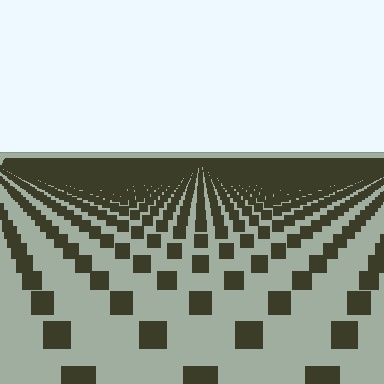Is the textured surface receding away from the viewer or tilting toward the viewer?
The surface is receding away from the viewer. Texture elements get smaller and denser toward the top.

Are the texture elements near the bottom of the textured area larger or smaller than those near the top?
Larger. Near the bottom, elements are closer to the viewer and appear at a bigger on-screen size.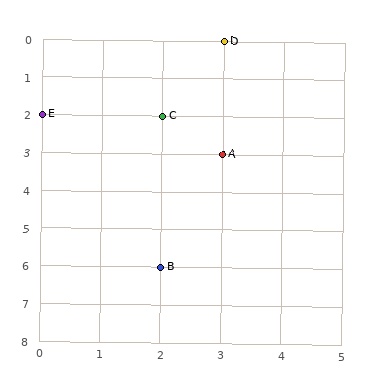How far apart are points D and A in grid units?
Points D and A are 3 rows apart.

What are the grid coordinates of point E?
Point E is at grid coordinates (0, 2).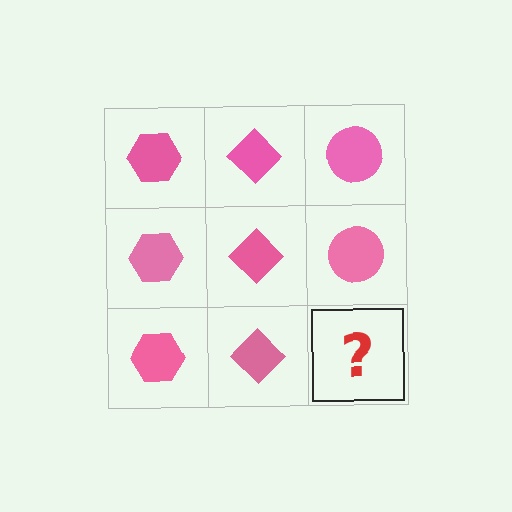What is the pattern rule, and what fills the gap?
The rule is that each column has a consistent shape. The gap should be filled with a pink circle.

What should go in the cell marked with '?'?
The missing cell should contain a pink circle.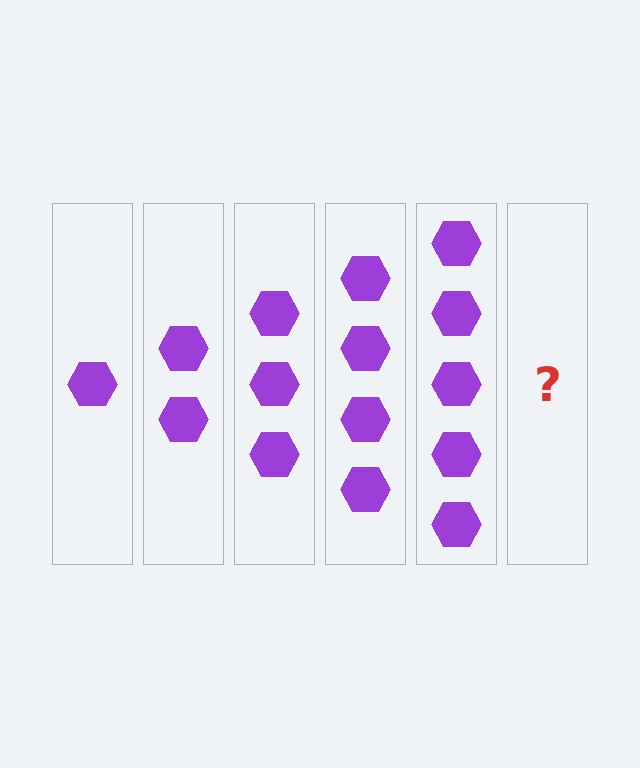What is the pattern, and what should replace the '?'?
The pattern is that each step adds one more hexagon. The '?' should be 6 hexagons.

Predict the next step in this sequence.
The next step is 6 hexagons.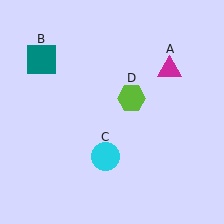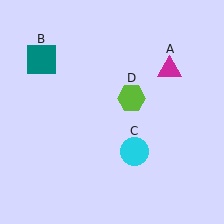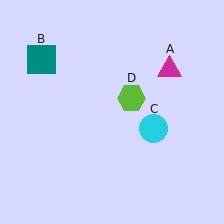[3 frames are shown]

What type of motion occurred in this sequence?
The cyan circle (object C) rotated counterclockwise around the center of the scene.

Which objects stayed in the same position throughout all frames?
Magenta triangle (object A) and teal square (object B) and lime hexagon (object D) remained stationary.